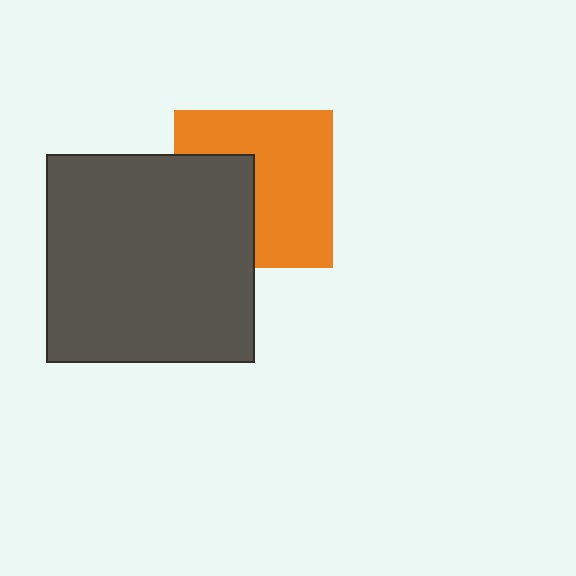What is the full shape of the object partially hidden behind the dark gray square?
The partially hidden object is an orange square.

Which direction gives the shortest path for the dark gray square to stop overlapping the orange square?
Moving left gives the shortest separation.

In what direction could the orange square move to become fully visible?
The orange square could move right. That would shift it out from behind the dark gray square entirely.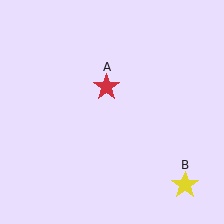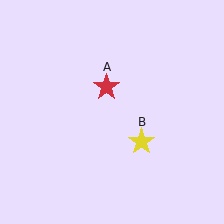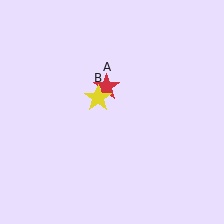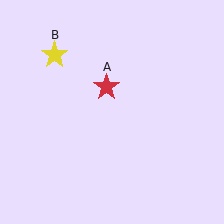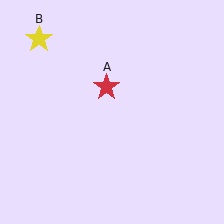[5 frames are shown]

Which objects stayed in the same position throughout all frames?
Red star (object A) remained stationary.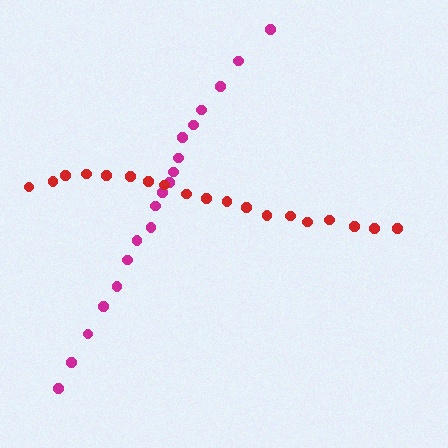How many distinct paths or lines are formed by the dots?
There are 2 distinct paths.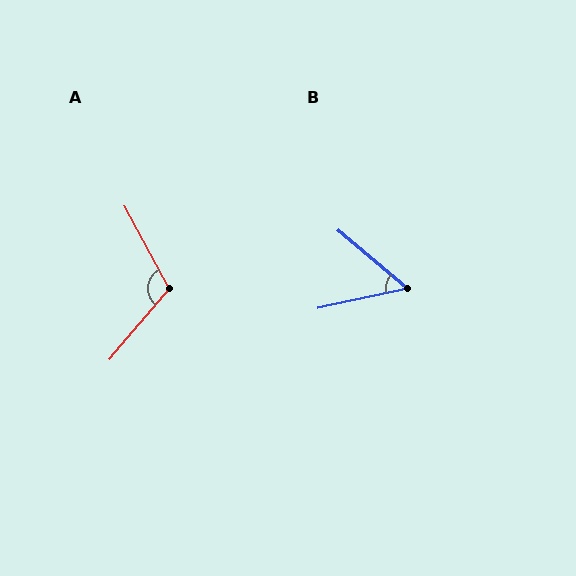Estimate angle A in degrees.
Approximately 111 degrees.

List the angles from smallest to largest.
B (52°), A (111°).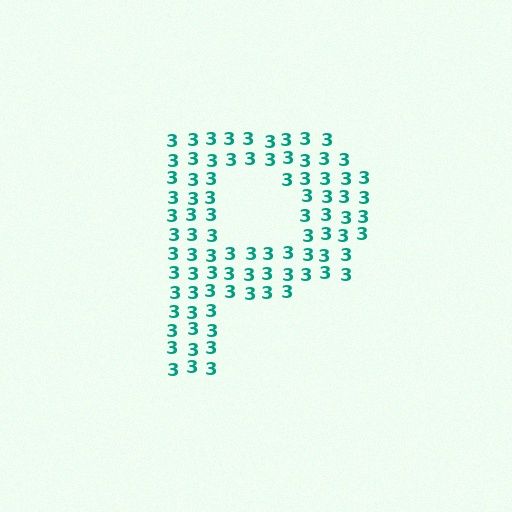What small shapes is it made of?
It is made of small digit 3's.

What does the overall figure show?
The overall figure shows the letter P.